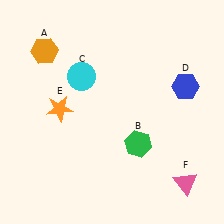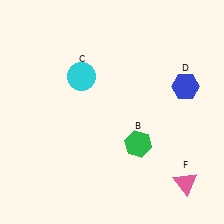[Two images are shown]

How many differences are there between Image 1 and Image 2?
There are 2 differences between the two images.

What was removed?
The orange hexagon (A), the orange star (E) were removed in Image 2.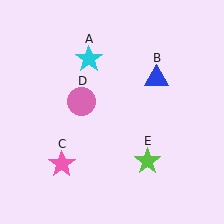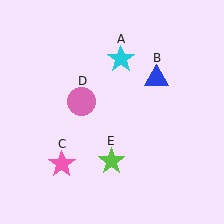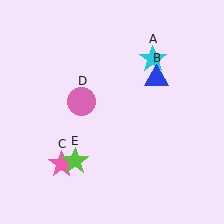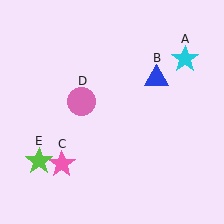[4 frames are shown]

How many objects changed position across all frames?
2 objects changed position: cyan star (object A), lime star (object E).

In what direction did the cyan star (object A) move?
The cyan star (object A) moved right.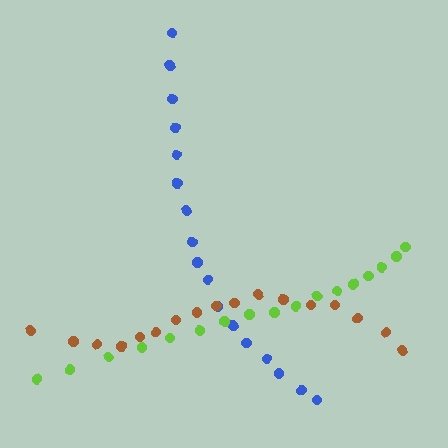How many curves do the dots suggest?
There are 3 distinct paths.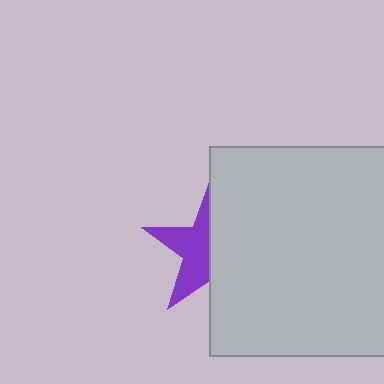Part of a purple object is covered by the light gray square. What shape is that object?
It is a star.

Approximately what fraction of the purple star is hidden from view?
Roughly 52% of the purple star is hidden behind the light gray square.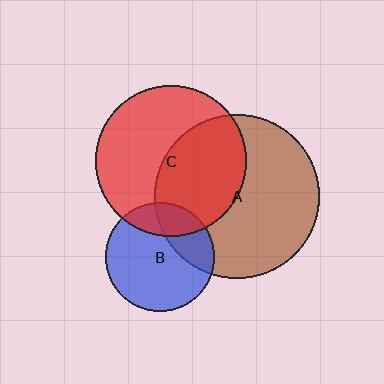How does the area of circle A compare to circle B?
Approximately 2.3 times.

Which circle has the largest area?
Circle A (brown).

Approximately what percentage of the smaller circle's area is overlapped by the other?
Approximately 25%.